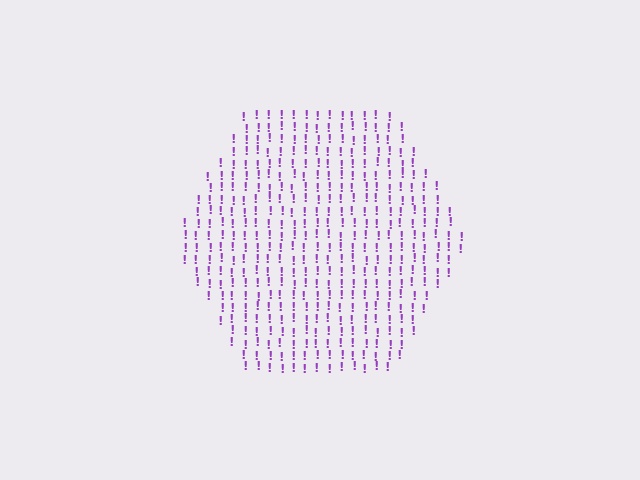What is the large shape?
The large shape is a hexagon.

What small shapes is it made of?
It is made of small exclamation marks.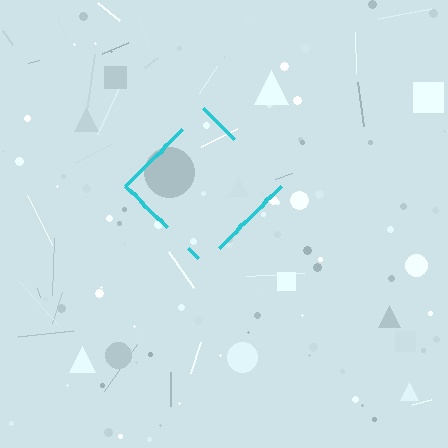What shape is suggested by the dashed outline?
The dashed outline suggests a diamond.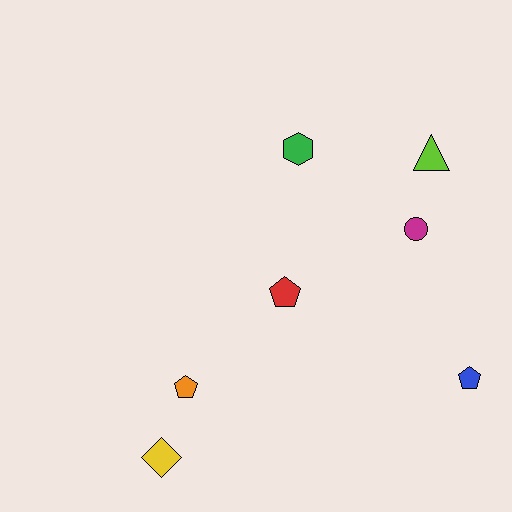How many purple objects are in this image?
There are no purple objects.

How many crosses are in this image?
There are no crosses.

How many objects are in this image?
There are 7 objects.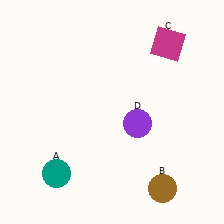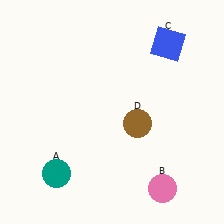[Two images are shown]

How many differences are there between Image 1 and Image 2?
There are 3 differences between the two images.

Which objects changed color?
B changed from brown to pink. C changed from magenta to blue. D changed from purple to brown.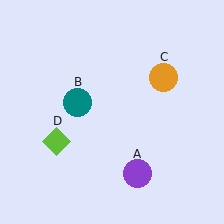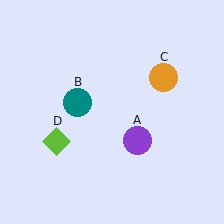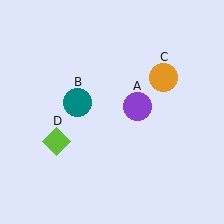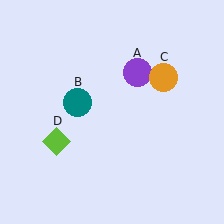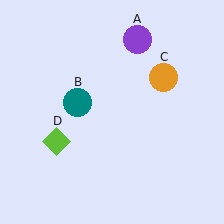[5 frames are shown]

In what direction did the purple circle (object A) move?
The purple circle (object A) moved up.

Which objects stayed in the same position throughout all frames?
Teal circle (object B) and orange circle (object C) and lime diamond (object D) remained stationary.